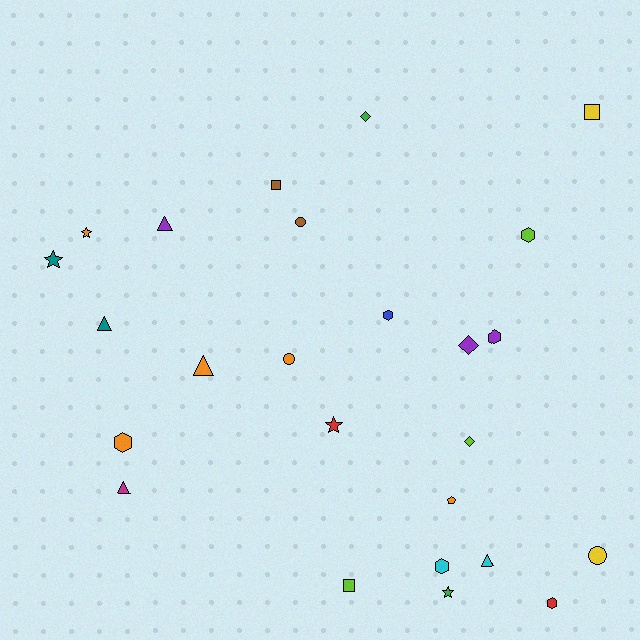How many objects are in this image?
There are 25 objects.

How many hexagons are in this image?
There are 6 hexagons.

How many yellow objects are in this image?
There are 2 yellow objects.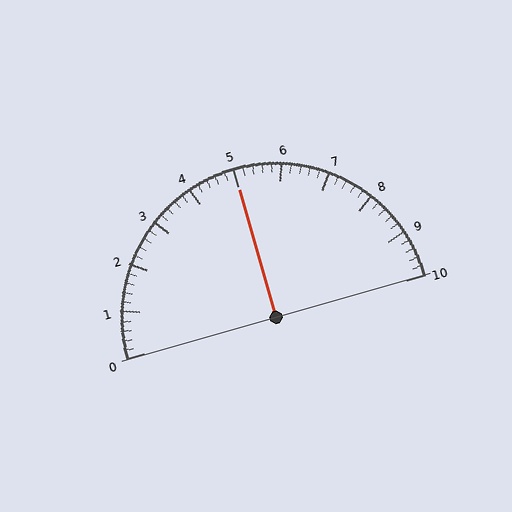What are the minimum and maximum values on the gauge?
The gauge ranges from 0 to 10.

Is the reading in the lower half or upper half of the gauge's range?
The reading is in the upper half of the range (0 to 10).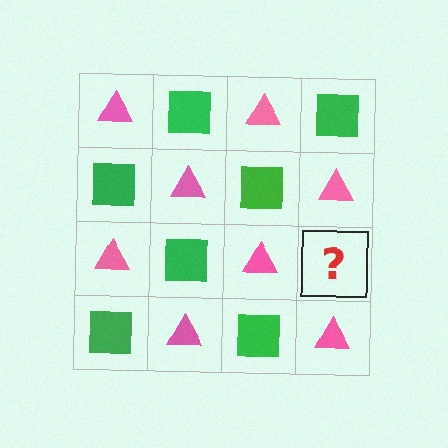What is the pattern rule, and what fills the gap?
The rule is that it alternates pink triangle and green square in a checkerboard pattern. The gap should be filled with a green square.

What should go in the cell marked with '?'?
The missing cell should contain a green square.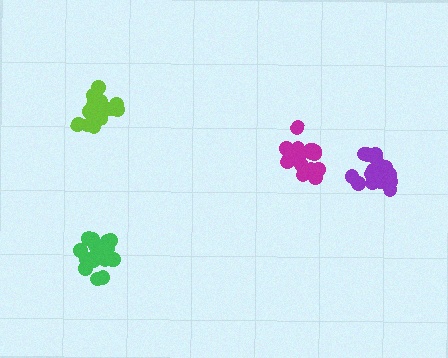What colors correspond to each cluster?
The clusters are colored: lime, magenta, green, purple.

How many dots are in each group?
Group 1: 18 dots, Group 2: 17 dots, Group 3: 19 dots, Group 4: 18 dots (72 total).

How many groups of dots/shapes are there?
There are 4 groups.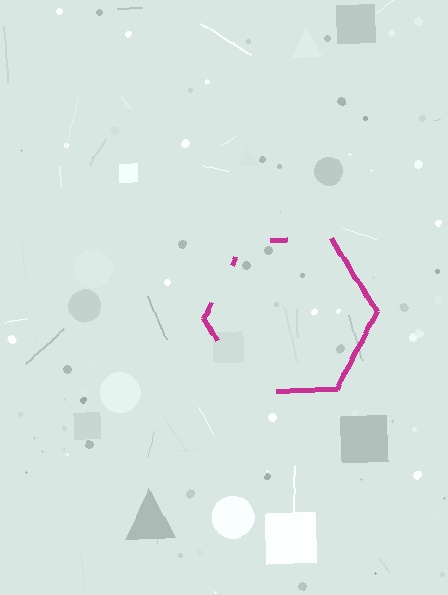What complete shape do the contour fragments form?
The contour fragments form a hexagon.